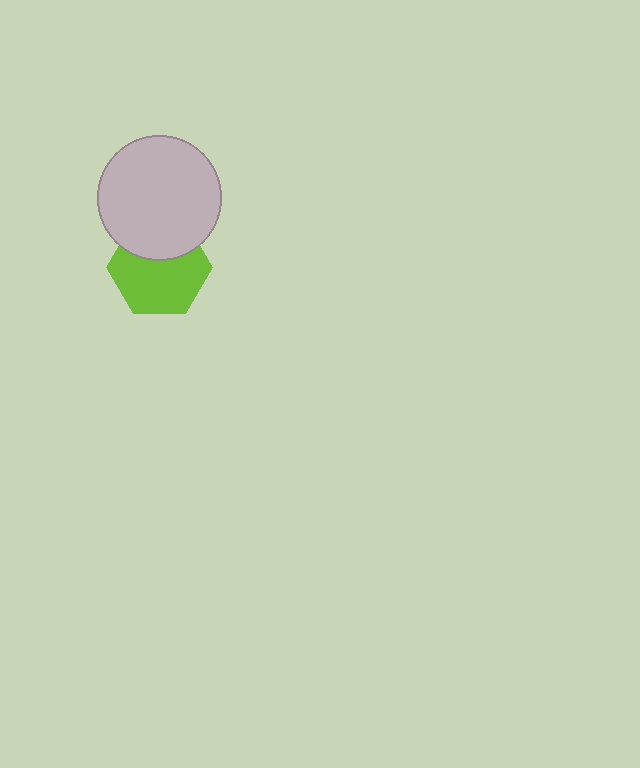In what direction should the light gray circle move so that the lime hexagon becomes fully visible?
The light gray circle should move up. That is the shortest direction to clear the overlap and leave the lime hexagon fully visible.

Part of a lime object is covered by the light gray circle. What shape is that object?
It is a hexagon.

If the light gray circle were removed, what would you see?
You would see the complete lime hexagon.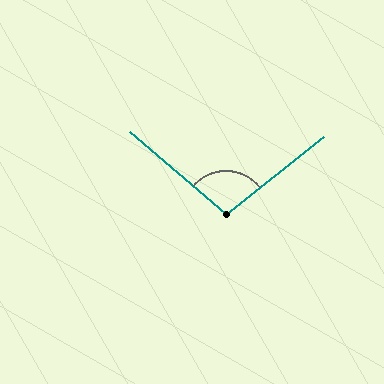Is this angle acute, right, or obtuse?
It is obtuse.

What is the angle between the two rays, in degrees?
Approximately 101 degrees.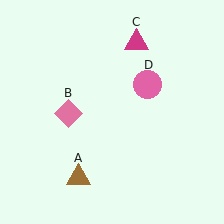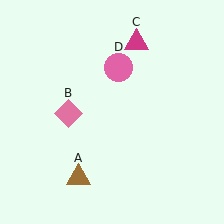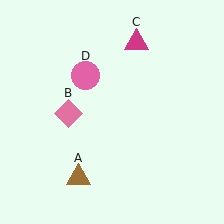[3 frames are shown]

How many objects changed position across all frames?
1 object changed position: pink circle (object D).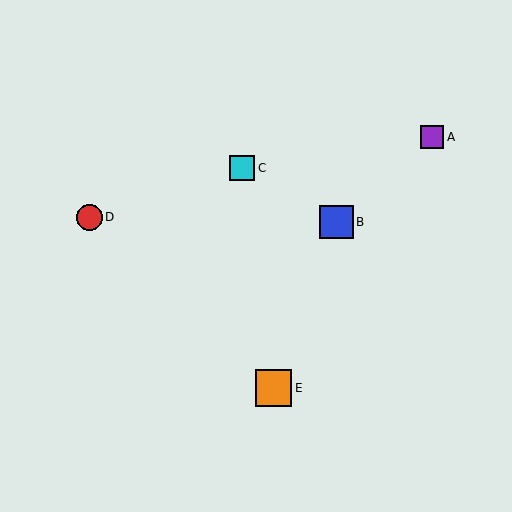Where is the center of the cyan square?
The center of the cyan square is at (242, 168).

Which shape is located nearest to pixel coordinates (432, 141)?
The purple square (labeled A) at (432, 137) is nearest to that location.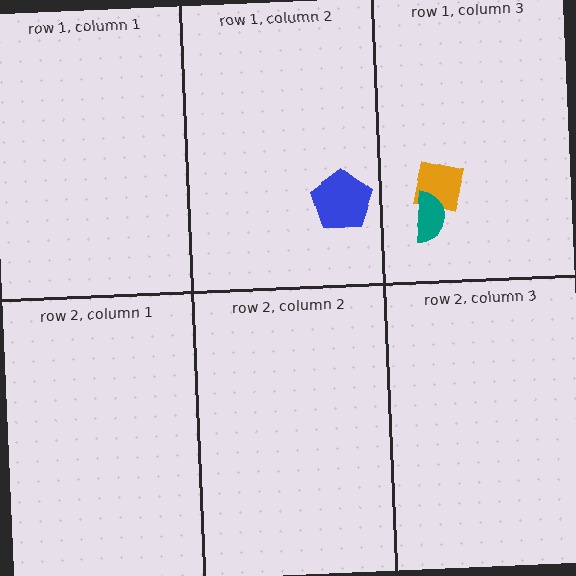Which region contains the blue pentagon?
The row 1, column 2 region.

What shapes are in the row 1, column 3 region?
The orange square, the teal semicircle.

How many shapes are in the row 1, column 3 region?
2.